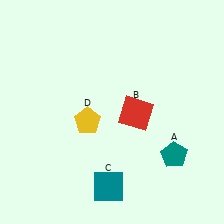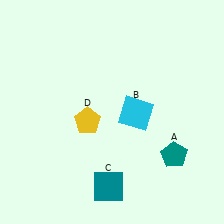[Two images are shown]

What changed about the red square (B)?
In Image 1, B is red. In Image 2, it changed to cyan.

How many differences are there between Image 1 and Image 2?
There is 1 difference between the two images.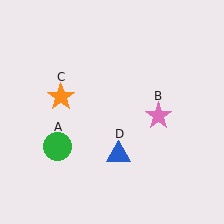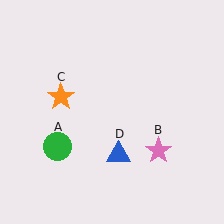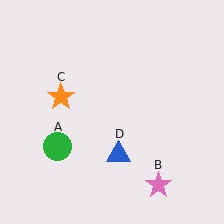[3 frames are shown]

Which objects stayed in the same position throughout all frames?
Green circle (object A) and orange star (object C) and blue triangle (object D) remained stationary.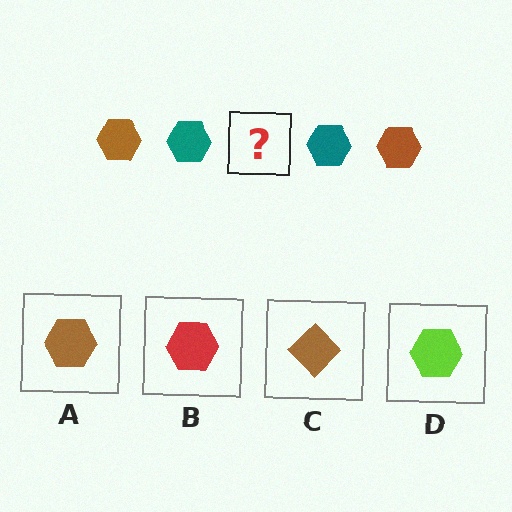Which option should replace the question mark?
Option A.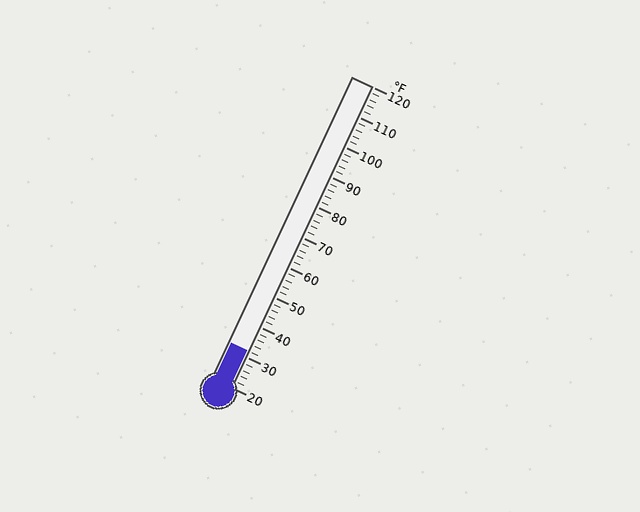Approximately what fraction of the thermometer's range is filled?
The thermometer is filled to approximately 10% of its range.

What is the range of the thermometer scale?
The thermometer scale ranges from 20°F to 120°F.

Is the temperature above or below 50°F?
The temperature is below 50°F.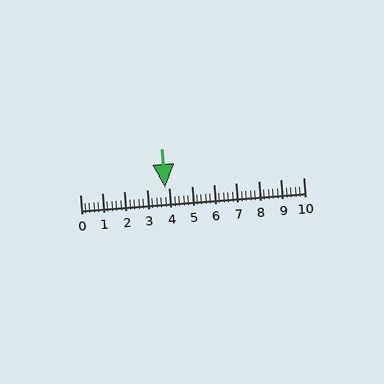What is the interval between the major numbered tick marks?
The major tick marks are spaced 1 units apart.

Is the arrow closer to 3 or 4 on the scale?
The arrow is closer to 4.